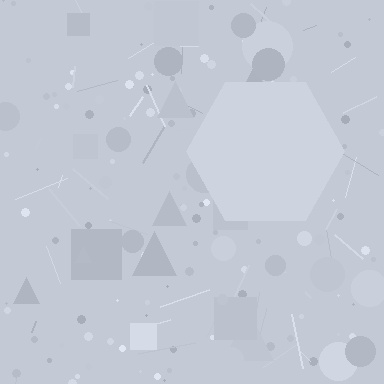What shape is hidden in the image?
A hexagon is hidden in the image.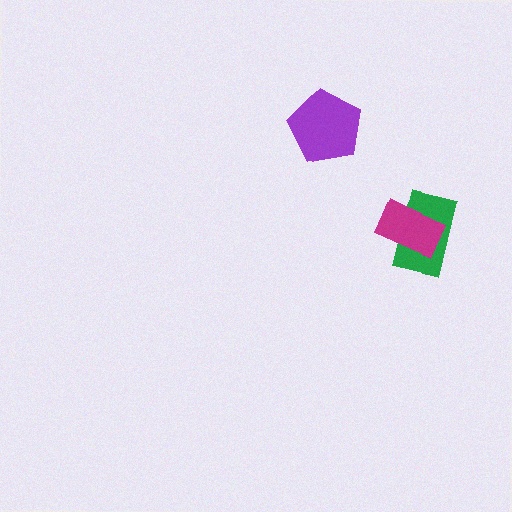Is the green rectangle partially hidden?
Yes, it is partially covered by another shape.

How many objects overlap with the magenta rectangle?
1 object overlaps with the magenta rectangle.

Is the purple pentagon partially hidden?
No, no other shape covers it.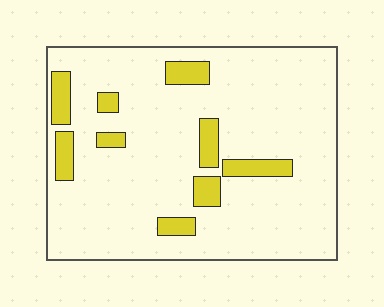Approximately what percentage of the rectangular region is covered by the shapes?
Approximately 15%.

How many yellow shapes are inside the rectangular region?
9.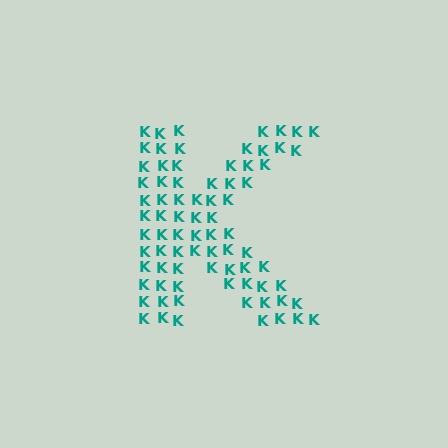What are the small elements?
The small elements are letter K's.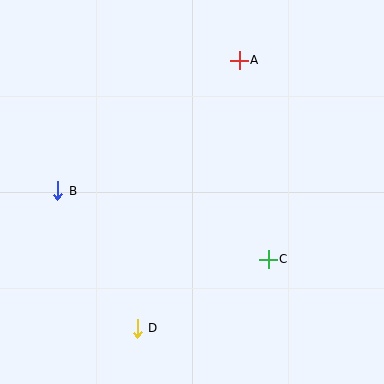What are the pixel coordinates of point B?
Point B is at (58, 191).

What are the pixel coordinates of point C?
Point C is at (268, 259).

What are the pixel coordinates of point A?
Point A is at (239, 60).